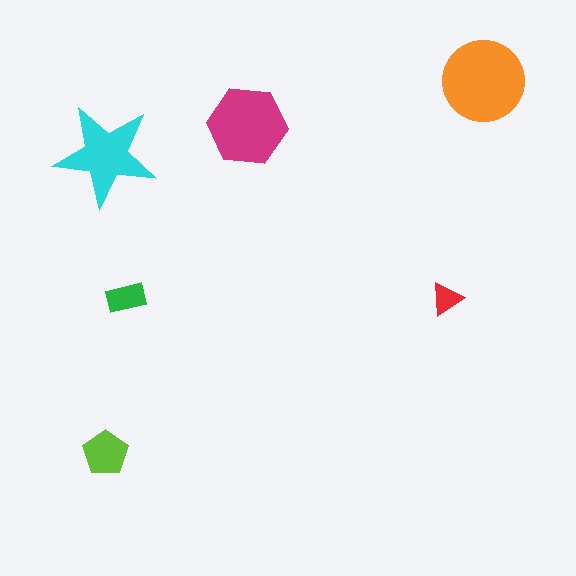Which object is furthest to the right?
The orange circle is rightmost.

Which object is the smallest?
The red triangle.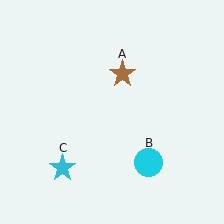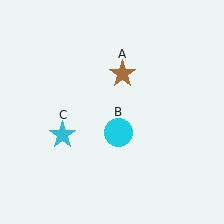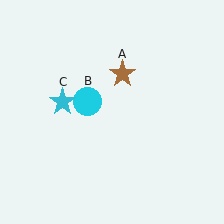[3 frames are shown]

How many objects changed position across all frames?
2 objects changed position: cyan circle (object B), cyan star (object C).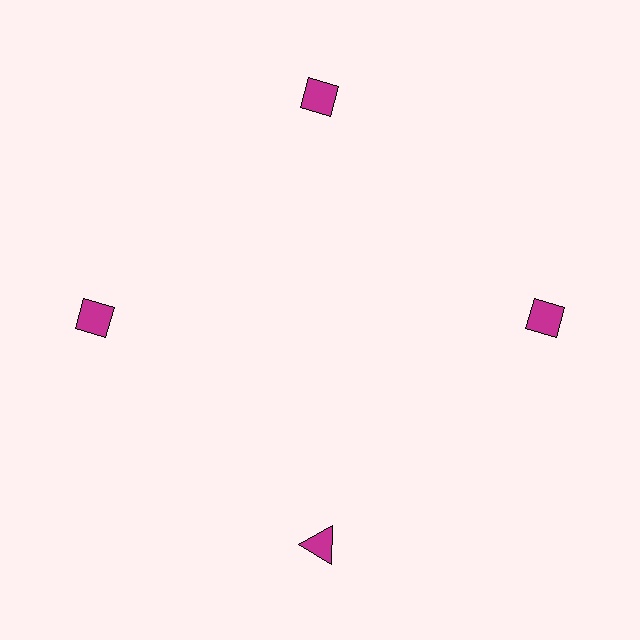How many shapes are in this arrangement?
There are 4 shapes arranged in a ring pattern.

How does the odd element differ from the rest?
It has a different shape: triangle instead of diamond.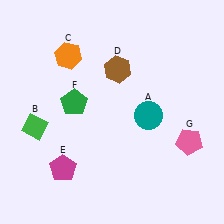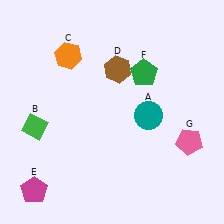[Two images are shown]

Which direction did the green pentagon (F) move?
The green pentagon (F) moved right.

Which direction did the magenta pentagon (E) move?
The magenta pentagon (E) moved left.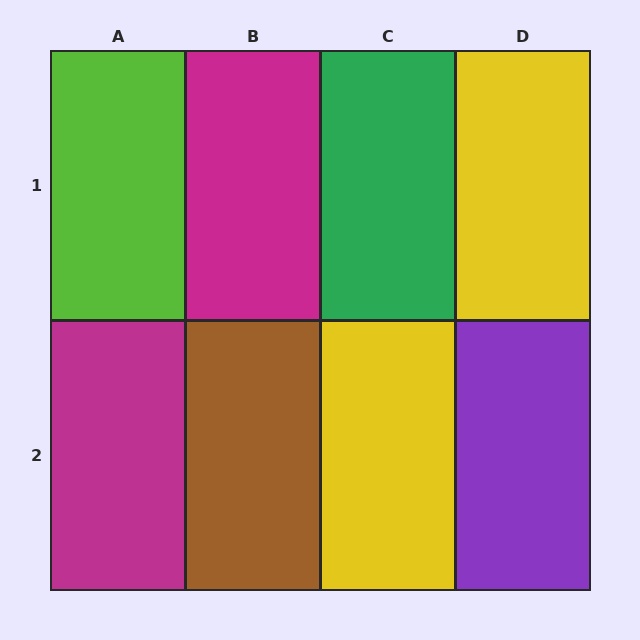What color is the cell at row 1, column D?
Yellow.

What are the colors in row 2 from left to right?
Magenta, brown, yellow, purple.